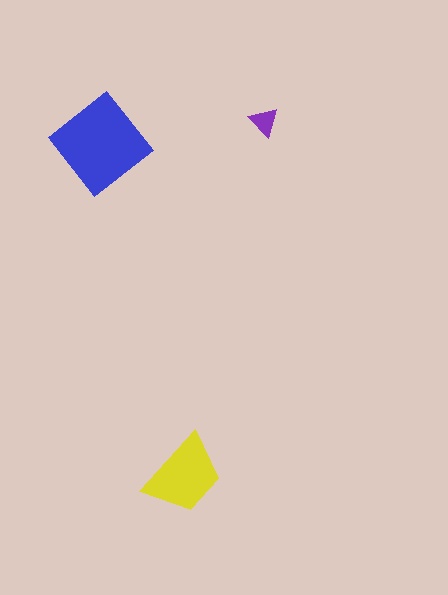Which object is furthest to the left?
The blue diamond is leftmost.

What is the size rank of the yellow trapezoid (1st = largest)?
2nd.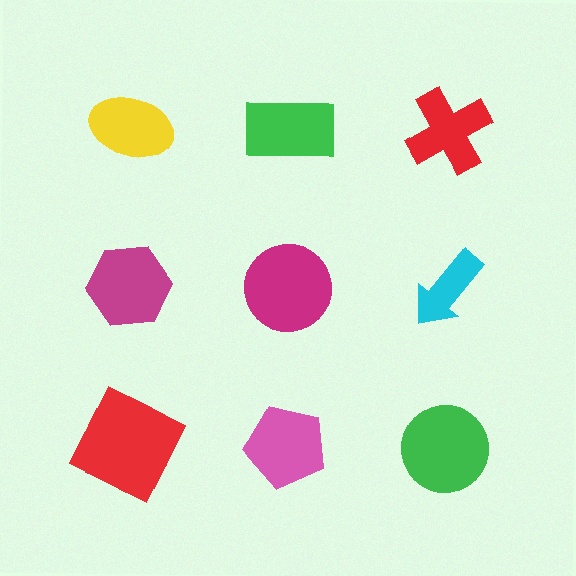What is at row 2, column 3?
A cyan arrow.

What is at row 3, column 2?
A pink pentagon.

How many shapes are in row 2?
3 shapes.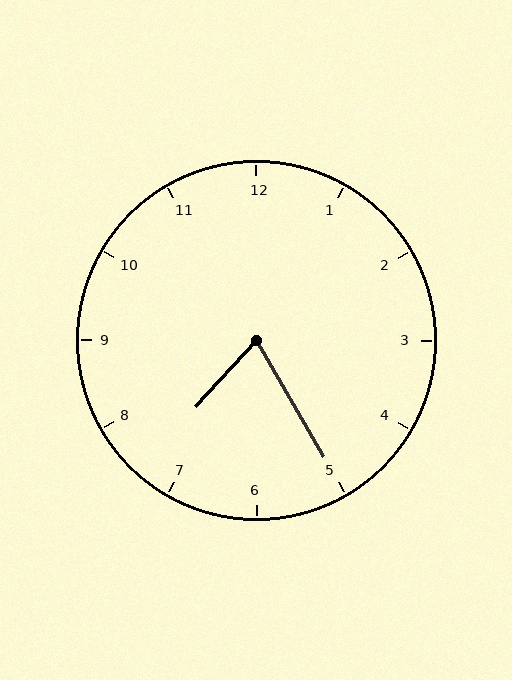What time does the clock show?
7:25.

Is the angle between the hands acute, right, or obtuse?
It is acute.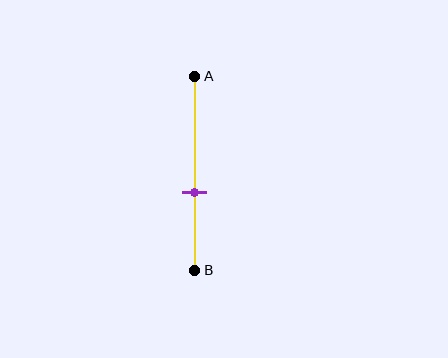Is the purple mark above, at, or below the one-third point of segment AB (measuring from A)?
The purple mark is below the one-third point of segment AB.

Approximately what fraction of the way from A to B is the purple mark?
The purple mark is approximately 60% of the way from A to B.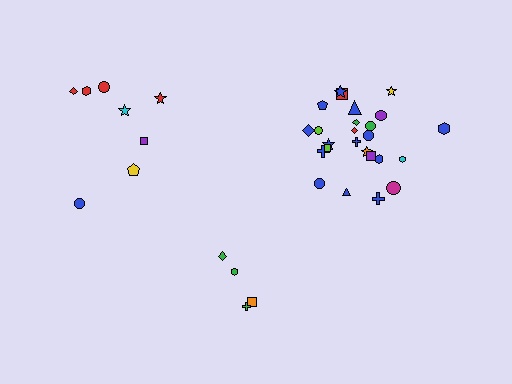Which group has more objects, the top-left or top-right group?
The top-right group.